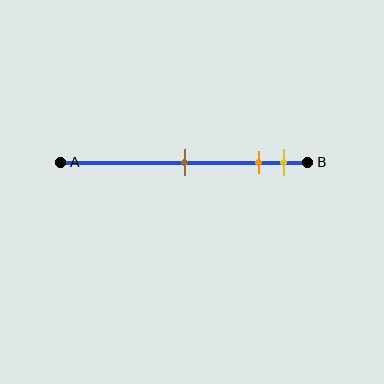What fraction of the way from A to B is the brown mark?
The brown mark is approximately 50% (0.5) of the way from A to B.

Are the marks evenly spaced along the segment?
No, the marks are not evenly spaced.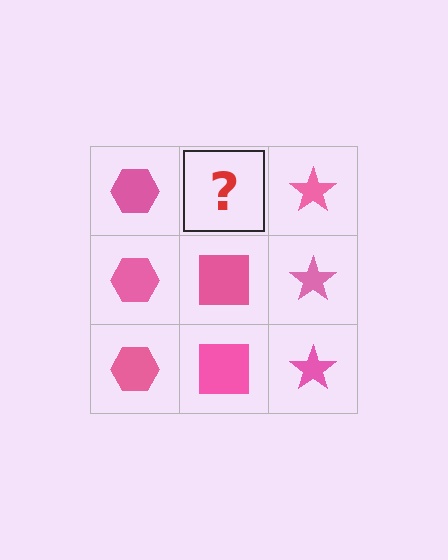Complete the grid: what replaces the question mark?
The question mark should be replaced with a pink square.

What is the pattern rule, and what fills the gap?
The rule is that each column has a consistent shape. The gap should be filled with a pink square.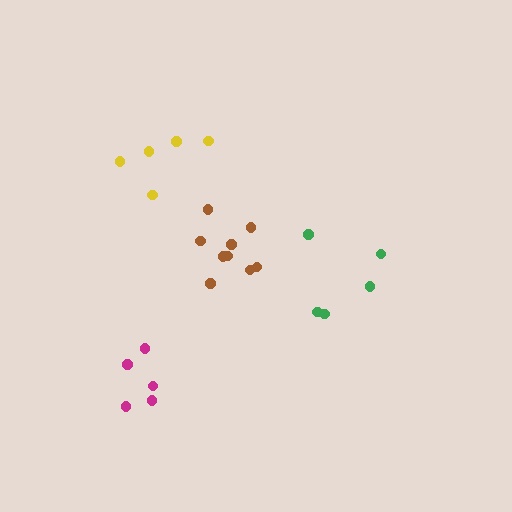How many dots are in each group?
Group 1: 5 dots, Group 2: 5 dots, Group 3: 5 dots, Group 4: 9 dots (24 total).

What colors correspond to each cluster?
The clusters are colored: magenta, yellow, green, brown.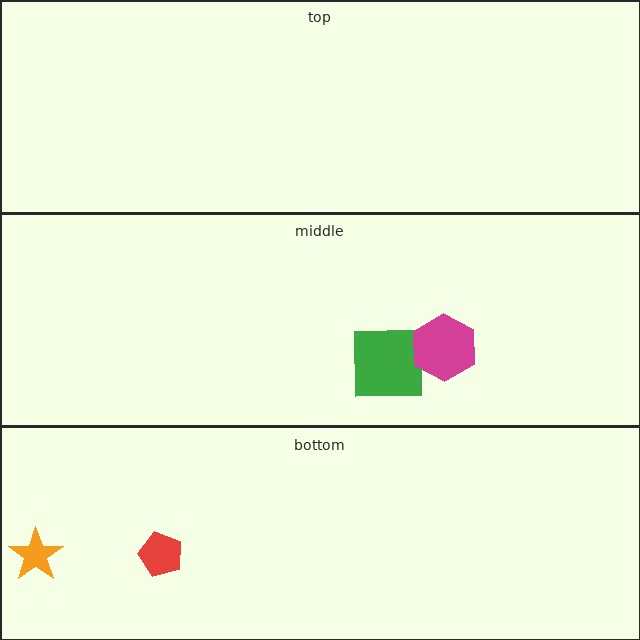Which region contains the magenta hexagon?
The middle region.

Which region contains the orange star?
The bottom region.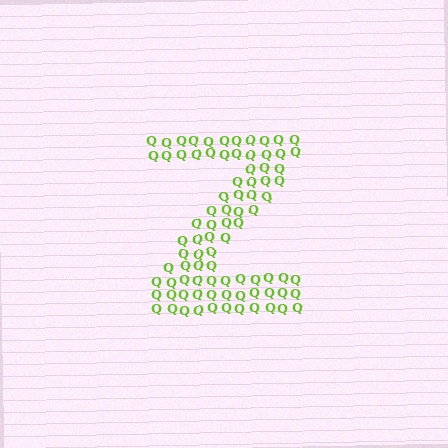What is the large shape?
The large shape is the letter Z.